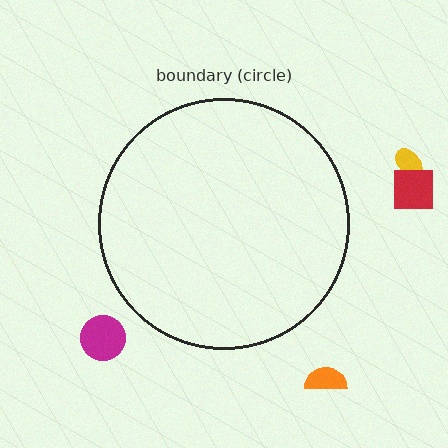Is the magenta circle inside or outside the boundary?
Outside.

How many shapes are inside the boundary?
0 inside, 4 outside.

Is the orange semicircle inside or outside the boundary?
Outside.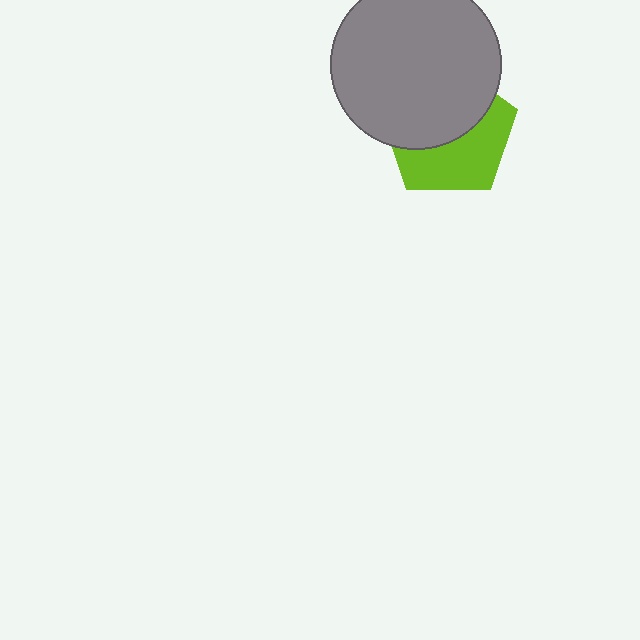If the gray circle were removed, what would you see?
You would see the complete lime pentagon.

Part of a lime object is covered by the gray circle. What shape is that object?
It is a pentagon.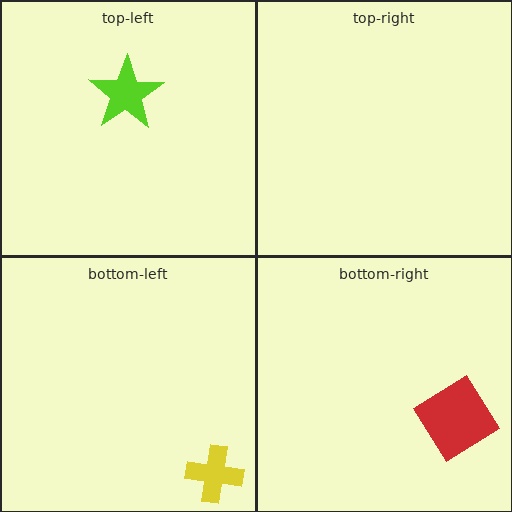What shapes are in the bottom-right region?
The red diamond.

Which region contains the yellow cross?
The bottom-left region.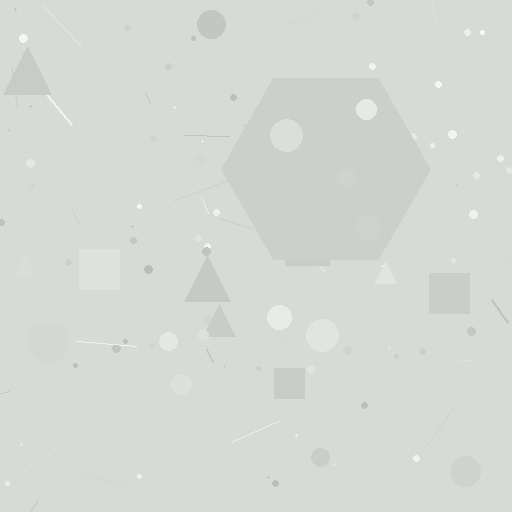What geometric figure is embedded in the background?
A hexagon is embedded in the background.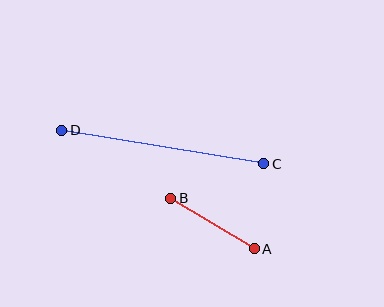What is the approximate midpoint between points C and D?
The midpoint is at approximately (163, 147) pixels.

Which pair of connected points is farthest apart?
Points C and D are farthest apart.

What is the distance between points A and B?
The distance is approximately 98 pixels.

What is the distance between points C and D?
The distance is approximately 205 pixels.